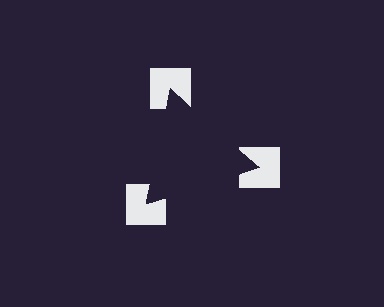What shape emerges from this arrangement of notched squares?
An illusory triangle — its edges are inferred from the aligned wedge cuts in the notched squares, not physically drawn.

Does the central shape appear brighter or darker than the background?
It typically appears slightly darker than the background, even though no actual brightness change is drawn.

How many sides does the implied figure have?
3 sides.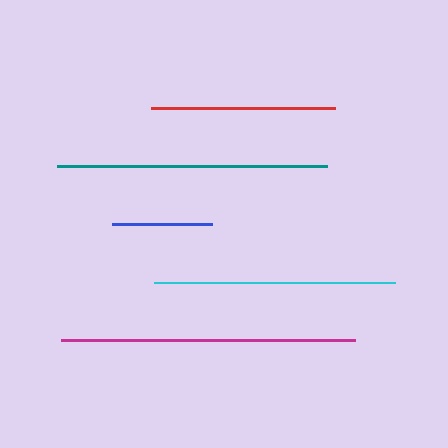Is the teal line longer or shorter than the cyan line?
The teal line is longer than the cyan line.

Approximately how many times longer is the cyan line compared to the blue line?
The cyan line is approximately 2.4 times the length of the blue line.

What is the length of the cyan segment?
The cyan segment is approximately 241 pixels long.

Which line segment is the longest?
The magenta line is the longest at approximately 294 pixels.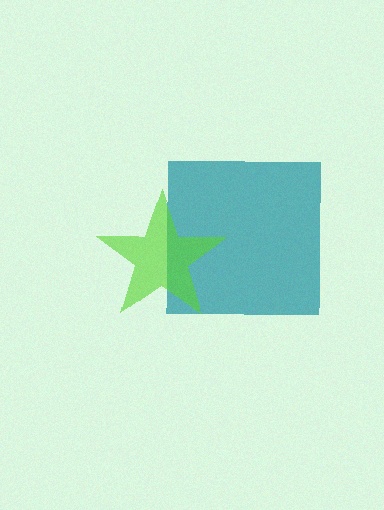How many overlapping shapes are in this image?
There are 2 overlapping shapes in the image.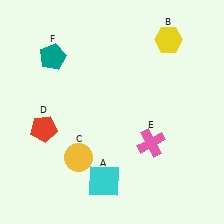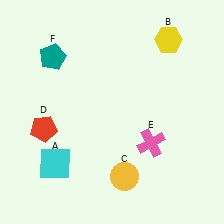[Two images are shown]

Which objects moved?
The objects that moved are: the cyan square (A), the yellow circle (C).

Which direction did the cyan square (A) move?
The cyan square (A) moved left.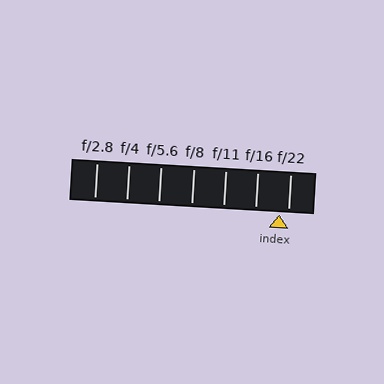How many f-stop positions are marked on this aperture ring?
There are 7 f-stop positions marked.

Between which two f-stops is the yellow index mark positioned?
The index mark is between f/16 and f/22.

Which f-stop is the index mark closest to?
The index mark is closest to f/22.